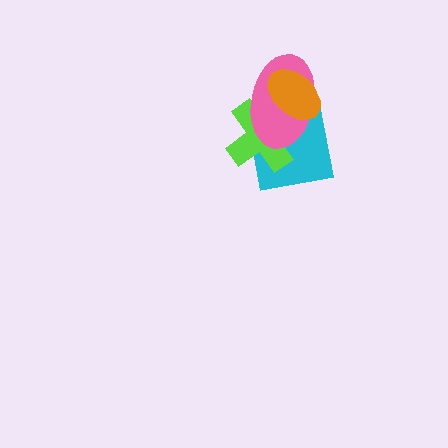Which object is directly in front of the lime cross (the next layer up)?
The pink ellipse is directly in front of the lime cross.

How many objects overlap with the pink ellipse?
3 objects overlap with the pink ellipse.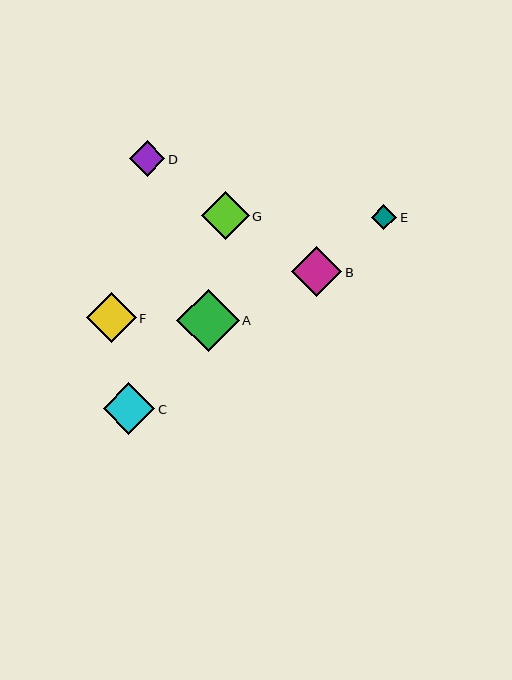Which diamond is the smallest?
Diamond E is the smallest with a size of approximately 26 pixels.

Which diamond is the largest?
Diamond A is the largest with a size of approximately 62 pixels.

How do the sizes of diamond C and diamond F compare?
Diamond C and diamond F are approximately the same size.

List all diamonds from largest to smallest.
From largest to smallest: A, C, B, F, G, D, E.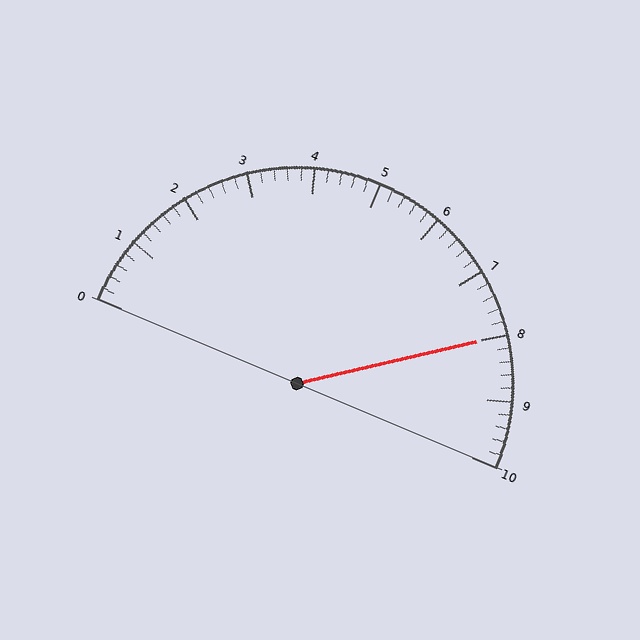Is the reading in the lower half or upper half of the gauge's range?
The reading is in the upper half of the range (0 to 10).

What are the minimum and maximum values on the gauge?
The gauge ranges from 0 to 10.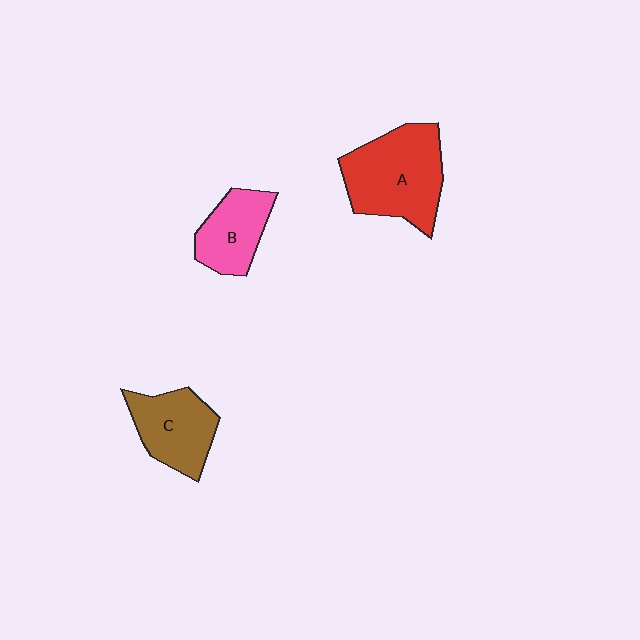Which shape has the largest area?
Shape A (red).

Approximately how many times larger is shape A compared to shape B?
Approximately 1.7 times.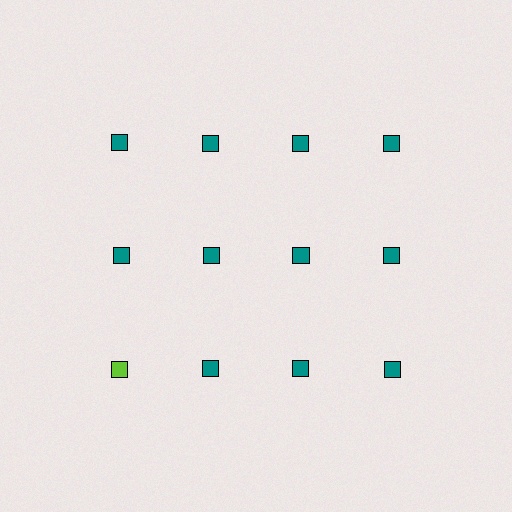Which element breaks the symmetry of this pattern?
The lime square in the third row, leftmost column breaks the symmetry. All other shapes are teal squares.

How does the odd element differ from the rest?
It has a different color: lime instead of teal.